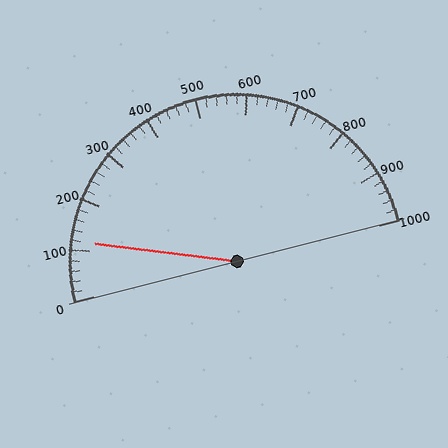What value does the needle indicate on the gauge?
The needle indicates approximately 120.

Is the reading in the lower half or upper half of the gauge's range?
The reading is in the lower half of the range (0 to 1000).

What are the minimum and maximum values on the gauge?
The gauge ranges from 0 to 1000.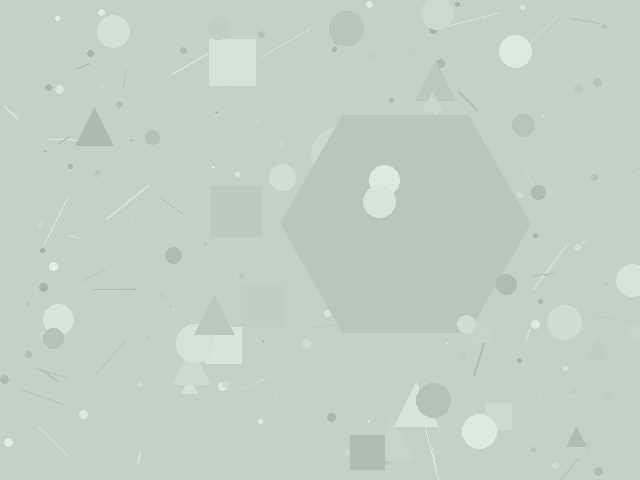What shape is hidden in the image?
A hexagon is hidden in the image.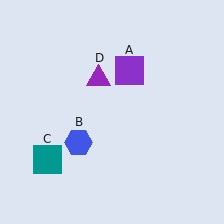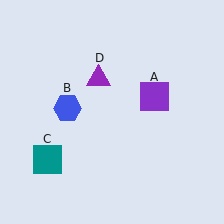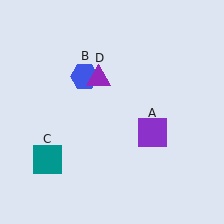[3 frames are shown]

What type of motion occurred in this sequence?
The purple square (object A), blue hexagon (object B) rotated clockwise around the center of the scene.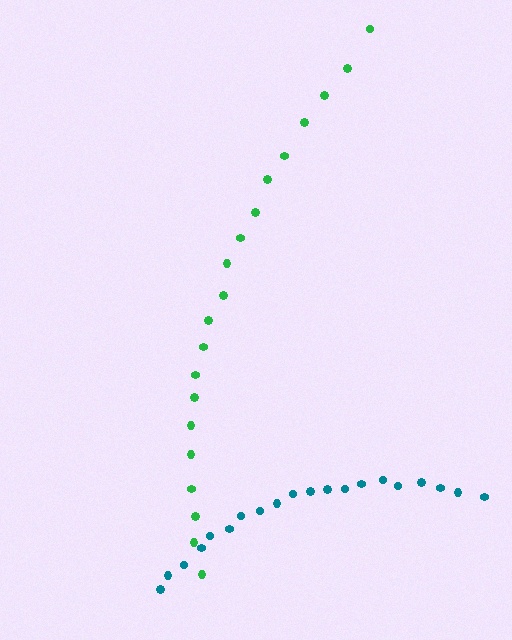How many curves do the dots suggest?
There are 2 distinct paths.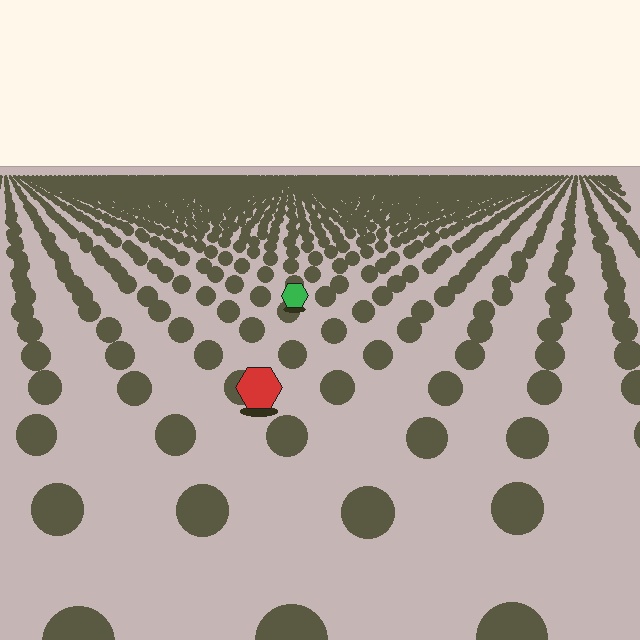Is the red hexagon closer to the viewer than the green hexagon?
Yes. The red hexagon is closer — you can tell from the texture gradient: the ground texture is coarser near it.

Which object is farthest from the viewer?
The green hexagon is farthest from the viewer. It appears smaller and the ground texture around it is denser.